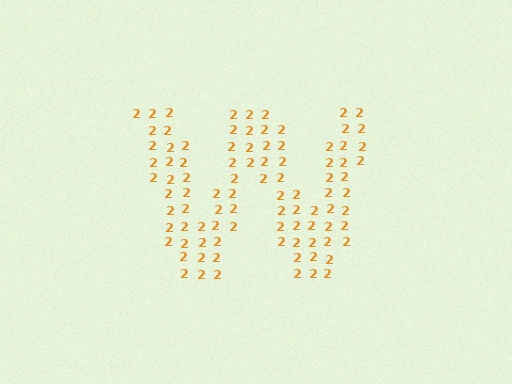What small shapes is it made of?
It is made of small digit 2's.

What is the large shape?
The large shape is the letter W.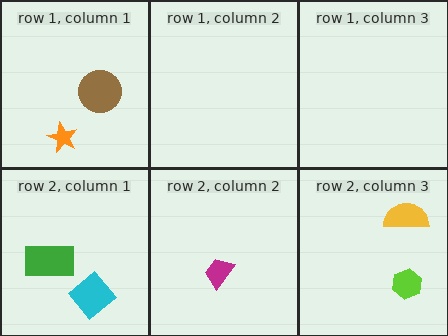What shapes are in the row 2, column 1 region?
The green rectangle, the cyan diamond.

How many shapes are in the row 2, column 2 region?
1.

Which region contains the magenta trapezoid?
The row 2, column 2 region.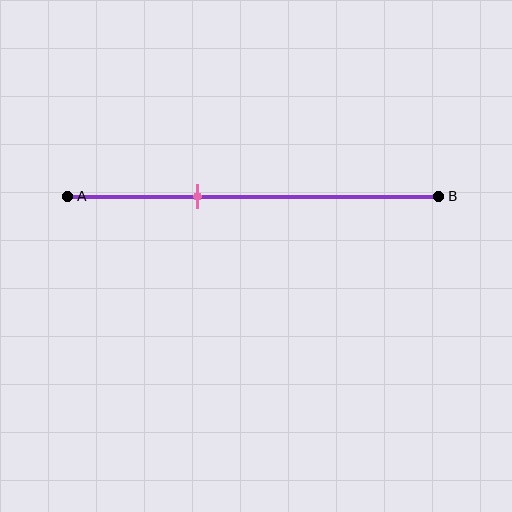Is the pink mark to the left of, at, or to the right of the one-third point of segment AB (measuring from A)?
The pink mark is approximately at the one-third point of segment AB.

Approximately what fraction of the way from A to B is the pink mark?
The pink mark is approximately 35% of the way from A to B.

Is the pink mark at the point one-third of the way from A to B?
Yes, the mark is approximately at the one-third point.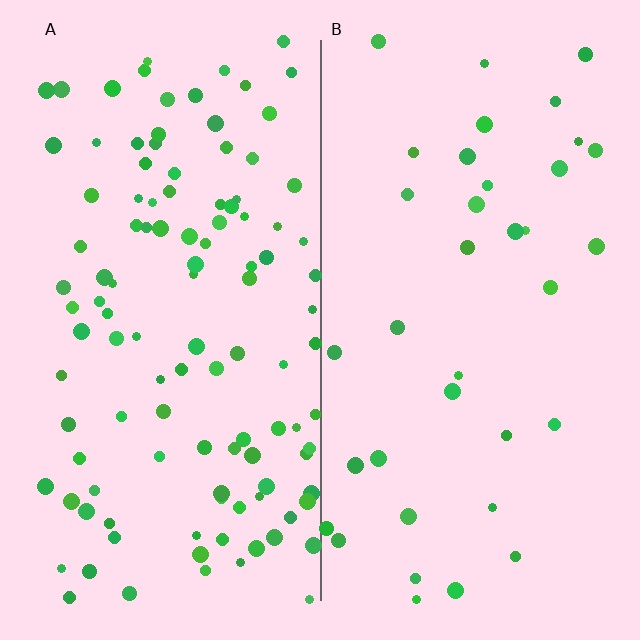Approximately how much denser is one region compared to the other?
Approximately 3.1× — region A over region B.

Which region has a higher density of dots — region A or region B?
A (the left).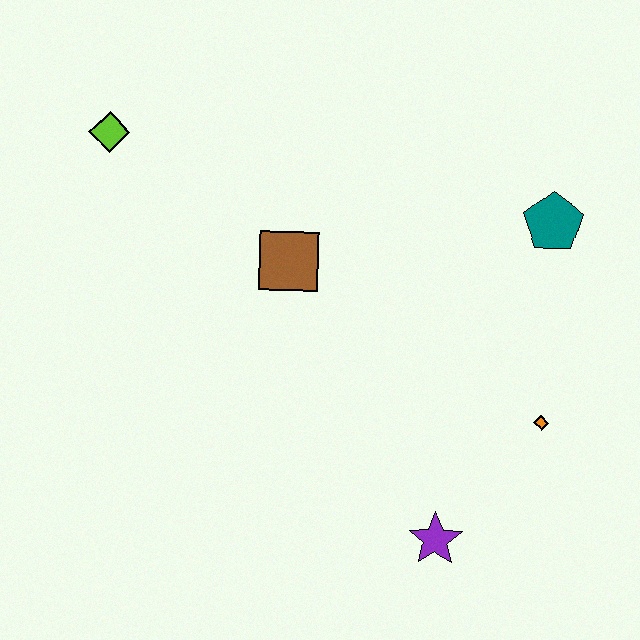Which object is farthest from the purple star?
The lime diamond is farthest from the purple star.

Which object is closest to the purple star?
The orange diamond is closest to the purple star.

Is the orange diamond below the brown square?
Yes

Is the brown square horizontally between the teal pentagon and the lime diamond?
Yes